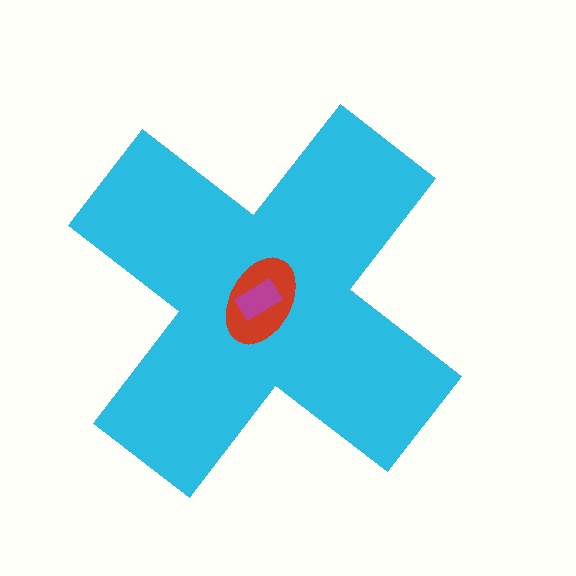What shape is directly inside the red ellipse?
The magenta rectangle.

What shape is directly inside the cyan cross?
The red ellipse.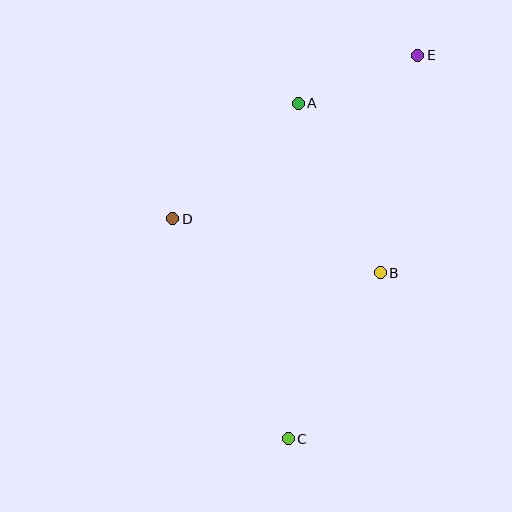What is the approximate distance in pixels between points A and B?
The distance between A and B is approximately 188 pixels.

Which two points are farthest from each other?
Points C and E are farthest from each other.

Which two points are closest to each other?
Points A and E are closest to each other.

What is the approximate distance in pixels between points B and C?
The distance between B and C is approximately 190 pixels.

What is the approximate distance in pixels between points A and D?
The distance between A and D is approximately 171 pixels.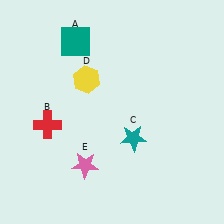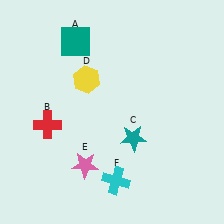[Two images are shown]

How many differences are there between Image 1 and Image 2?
There is 1 difference between the two images.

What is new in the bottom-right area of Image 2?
A cyan cross (F) was added in the bottom-right area of Image 2.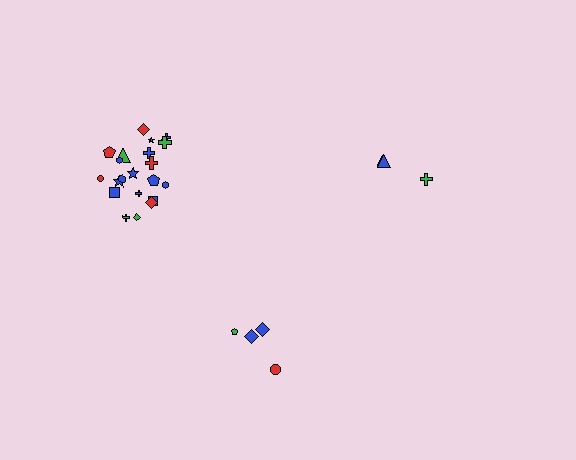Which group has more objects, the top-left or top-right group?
The top-left group.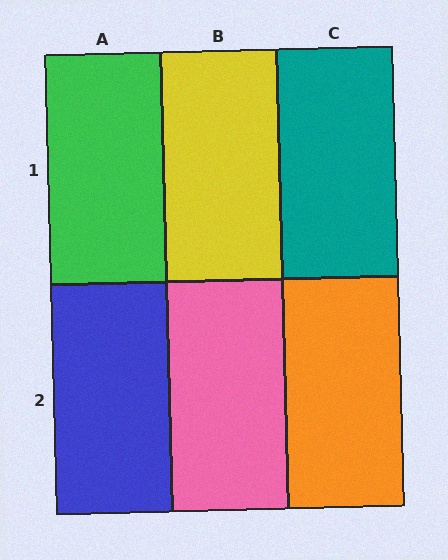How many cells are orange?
1 cell is orange.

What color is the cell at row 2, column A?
Blue.